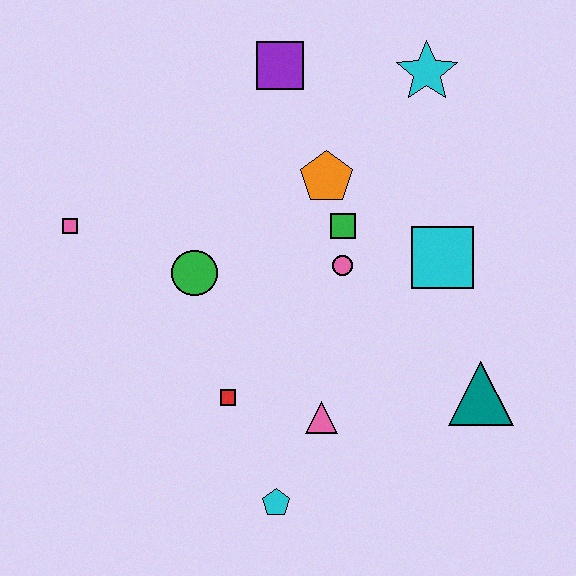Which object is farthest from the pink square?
The teal triangle is farthest from the pink square.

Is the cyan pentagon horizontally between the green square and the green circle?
Yes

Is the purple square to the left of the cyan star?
Yes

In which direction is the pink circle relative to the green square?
The pink circle is below the green square.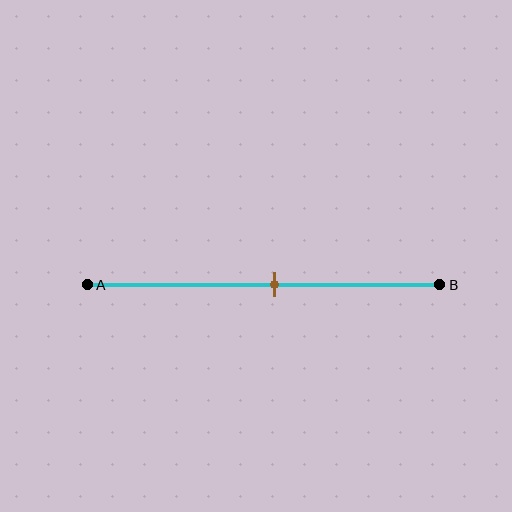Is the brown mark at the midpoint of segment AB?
No, the mark is at about 55% from A, not at the 50% midpoint.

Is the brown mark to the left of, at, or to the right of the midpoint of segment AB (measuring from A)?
The brown mark is to the right of the midpoint of segment AB.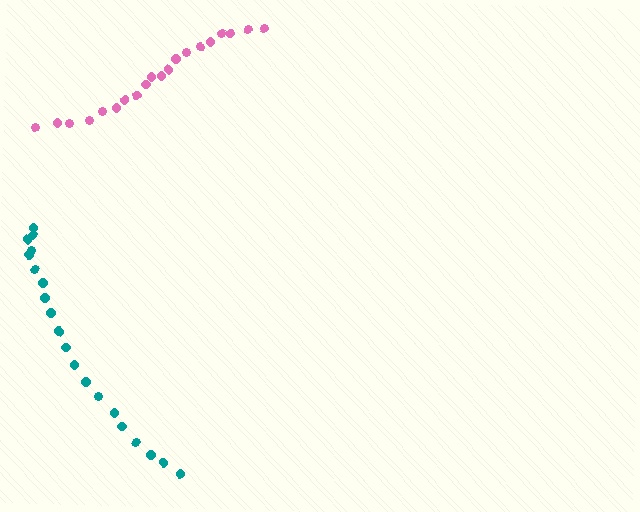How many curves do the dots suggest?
There are 2 distinct paths.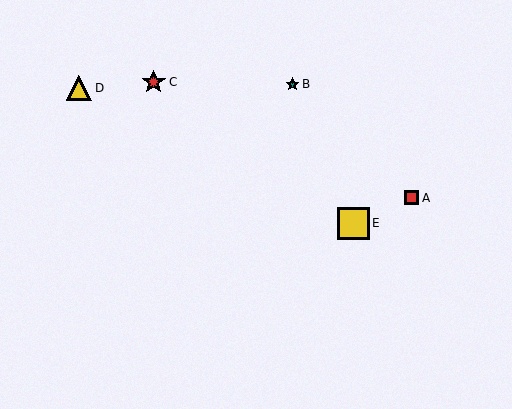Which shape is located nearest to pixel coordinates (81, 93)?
The yellow triangle (labeled D) at (79, 88) is nearest to that location.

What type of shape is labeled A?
Shape A is a red square.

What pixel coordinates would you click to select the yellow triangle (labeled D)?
Click at (79, 88) to select the yellow triangle D.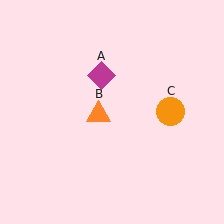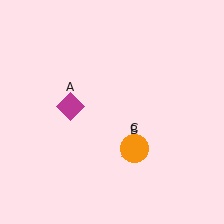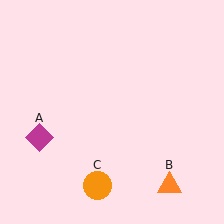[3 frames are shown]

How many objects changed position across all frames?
3 objects changed position: magenta diamond (object A), orange triangle (object B), orange circle (object C).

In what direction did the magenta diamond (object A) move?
The magenta diamond (object A) moved down and to the left.